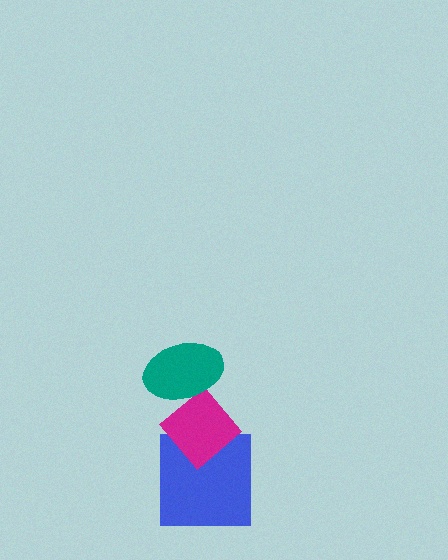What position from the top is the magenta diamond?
The magenta diamond is 2nd from the top.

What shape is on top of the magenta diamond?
The teal ellipse is on top of the magenta diamond.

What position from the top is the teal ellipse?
The teal ellipse is 1st from the top.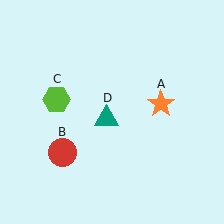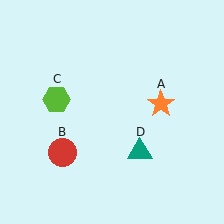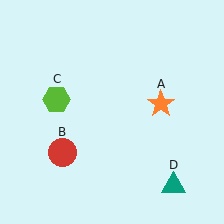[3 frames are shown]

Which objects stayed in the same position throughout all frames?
Orange star (object A) and red circle (object B) and lime hexagon (object C) remained stationary.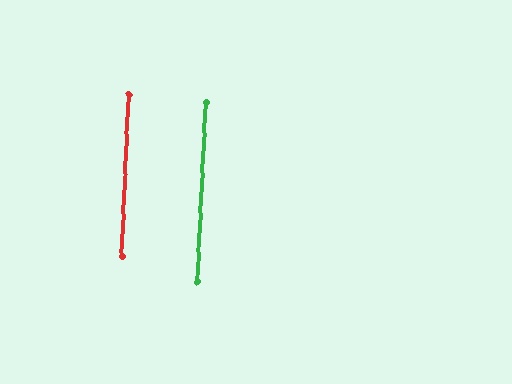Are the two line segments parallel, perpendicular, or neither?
Parallel — their directions differ by only 0.4°.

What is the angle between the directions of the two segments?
Approximately 0 degrees.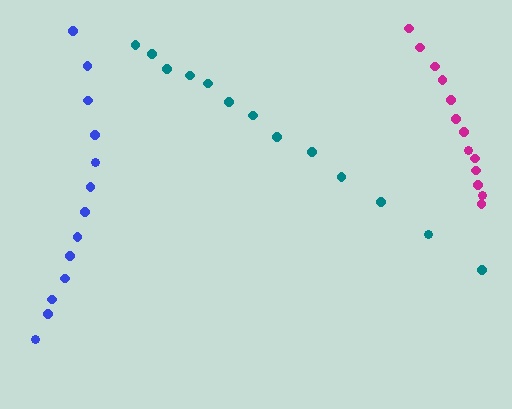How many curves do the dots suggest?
There are 3 distinct paths.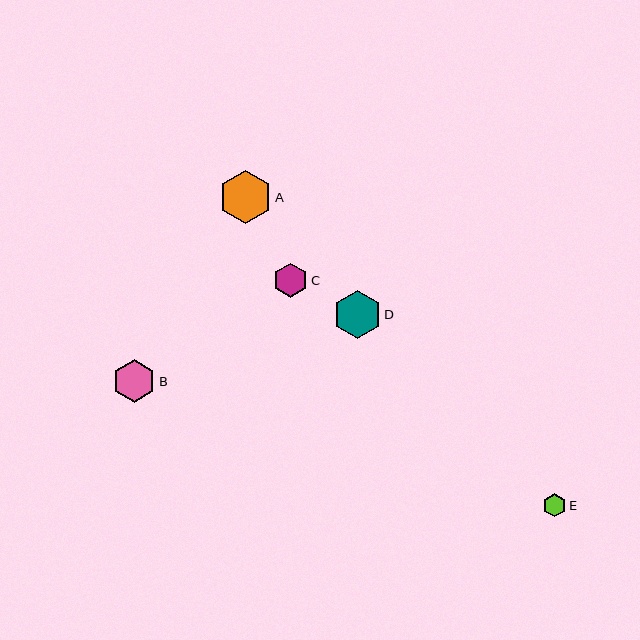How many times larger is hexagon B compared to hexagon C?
Hexagon B is approximately 1.2 times the size of hexagon C.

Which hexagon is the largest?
Hexagon A is the largest with a size of approximately 53 pixels.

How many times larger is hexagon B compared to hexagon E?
Hexagon B is approximately 1.9 times the size of hexagon E.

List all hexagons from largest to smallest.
From largest to smallest: A, D, B, C, E.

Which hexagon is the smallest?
Hexagon E is the smallest with a size of approximately 23 pixels.